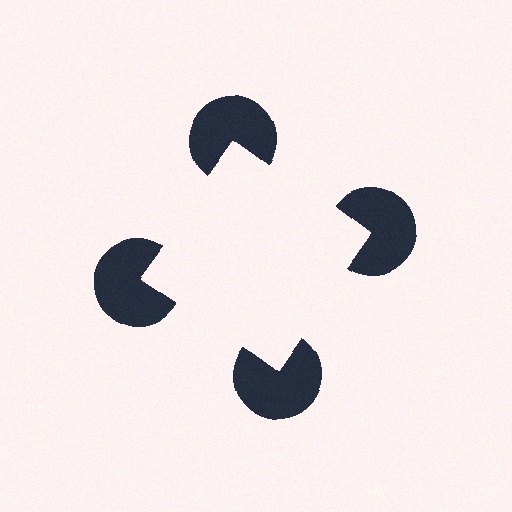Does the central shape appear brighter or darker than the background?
It typically appears slightly brighter than the background, even though no actual brightness change is drawn.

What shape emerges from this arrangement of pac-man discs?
An illusory square — its edges are inferred from the aligned wedge cuts in the pac-man discs, not physically drawn.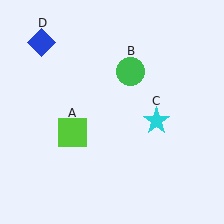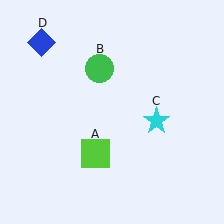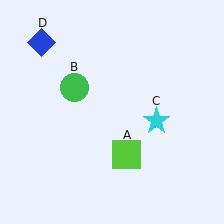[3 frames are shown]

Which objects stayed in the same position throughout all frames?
Cyan star (object C) and blue diamond (object D) remained stationary.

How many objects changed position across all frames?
2 objects changed position: lime square (object A), green circle (object B).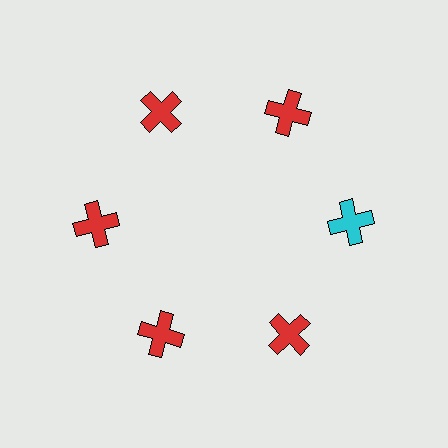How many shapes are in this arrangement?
There are 6 shapes arranged in a ring pattern.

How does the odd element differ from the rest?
It has a different color: cyan instead of red.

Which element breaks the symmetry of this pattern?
The cyan cross at roughly the 3 o'clock position breaks the symmetry. All other shapes are red crosses.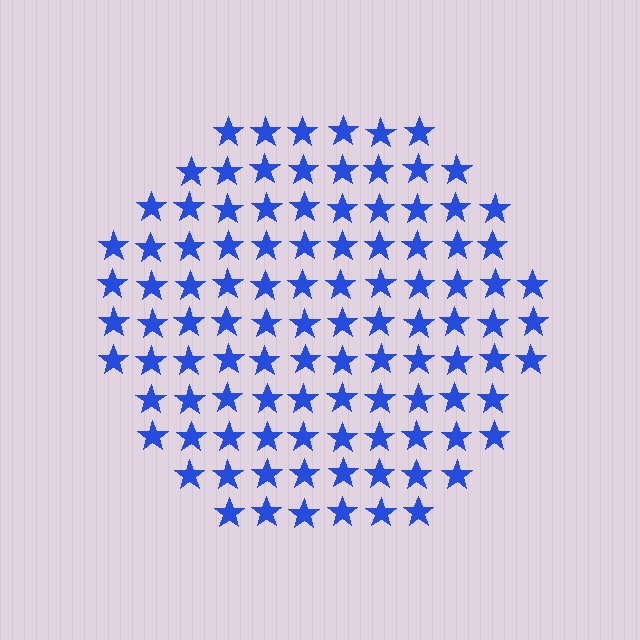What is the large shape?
The large shape is a circle.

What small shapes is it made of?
It is made of small stars.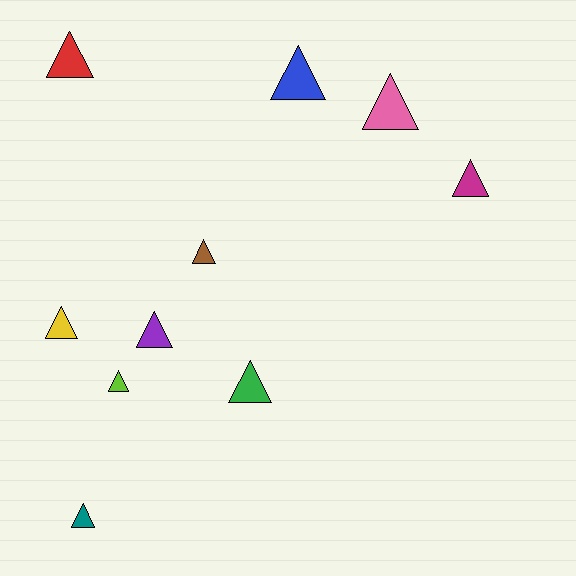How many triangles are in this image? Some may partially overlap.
There are 10 triangles.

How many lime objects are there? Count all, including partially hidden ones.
There is 1 lime object.